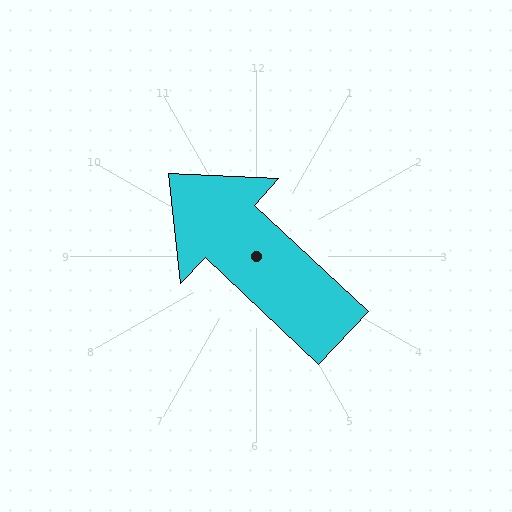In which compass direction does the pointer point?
Northwest.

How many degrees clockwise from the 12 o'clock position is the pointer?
Approximately 313 degrees.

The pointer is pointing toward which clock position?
Roughly 10 o'clock.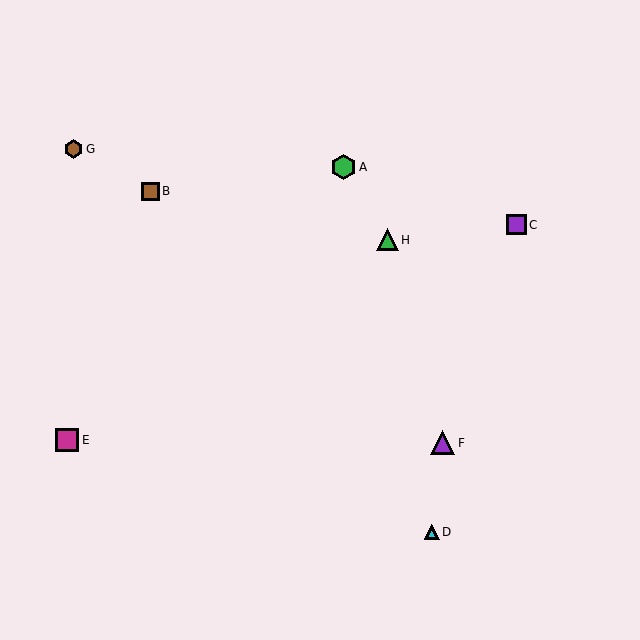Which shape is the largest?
The green hexagon (labeled A) is the largest.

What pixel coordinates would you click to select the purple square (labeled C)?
Click at (516, 225) to select the purple square C.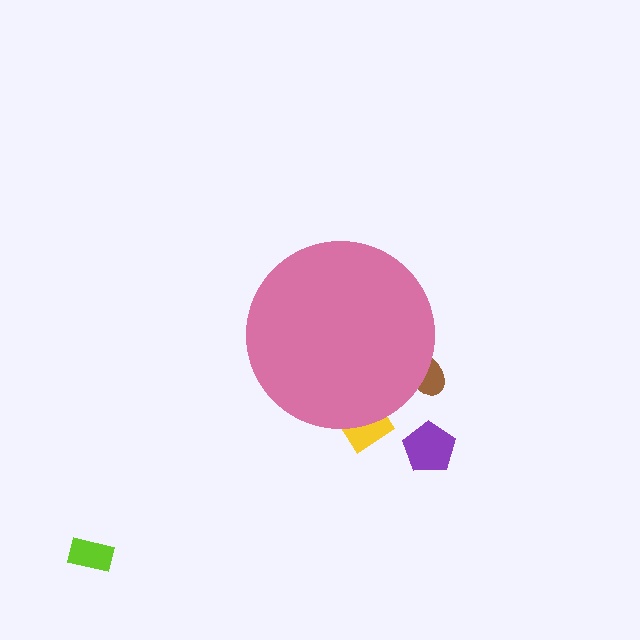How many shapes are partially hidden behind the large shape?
2 shapes are partially hidden.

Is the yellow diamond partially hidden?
Yes, the yellow diamond is partially hidden behind the pink circle.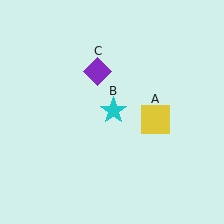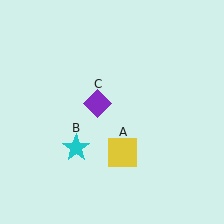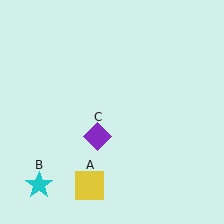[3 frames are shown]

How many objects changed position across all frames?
3 objects changed position: yellow square (object A), cyan star (object B), purple diamond (object C).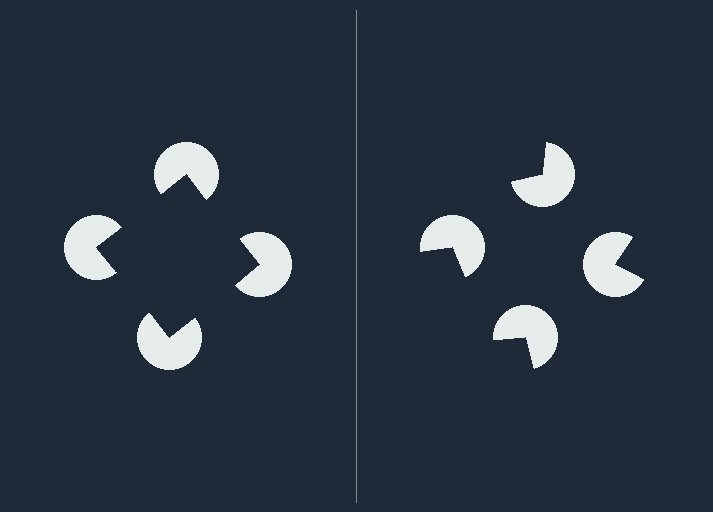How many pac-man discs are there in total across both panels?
8 — 4 on each side.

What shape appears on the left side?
An illusory square.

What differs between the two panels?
The pac-man discs are positioned identically on both sides; only the wedge orientations differ. On the left they align to a square; on the right they are misaligned.